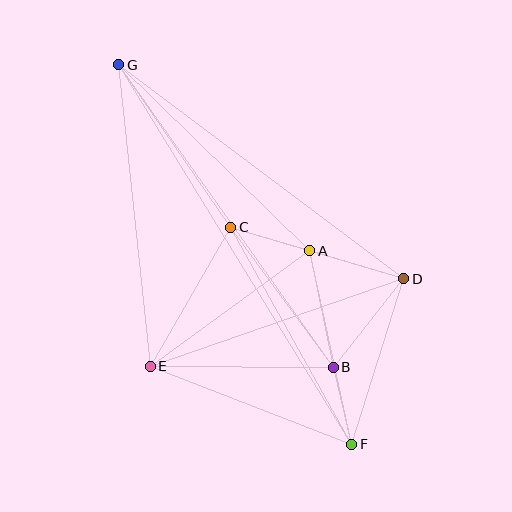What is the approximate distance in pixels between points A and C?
The distance between A and C is approximately 83 pixels.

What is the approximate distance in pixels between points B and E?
The distance between B and E is approximately 183 pixels.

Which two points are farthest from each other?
Points F and G are farthest from each other.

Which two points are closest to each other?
Points B and F are closest to each other.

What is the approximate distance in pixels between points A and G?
The distance between A and G is approximately 267 pixels.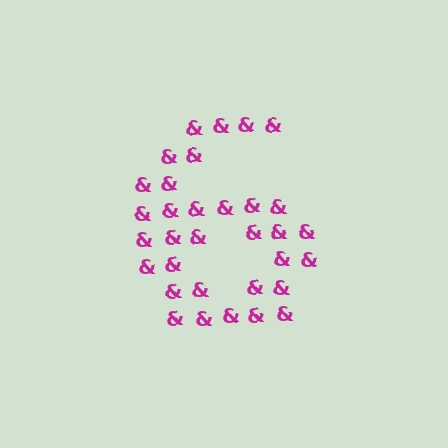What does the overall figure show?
The overall figure shows the digit 6.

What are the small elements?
The small elements are ampersands.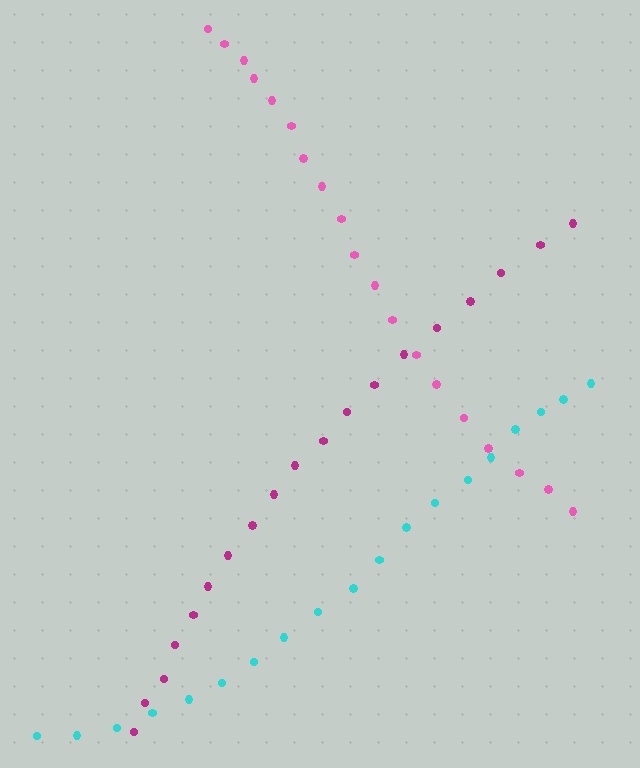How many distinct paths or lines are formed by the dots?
There are 3 distinct paths.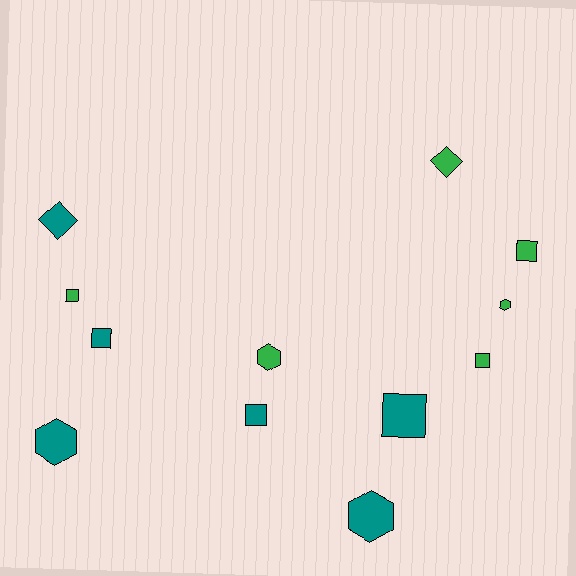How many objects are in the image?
There are 12 objects.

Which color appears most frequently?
Teal, with 6 objects.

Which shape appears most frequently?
Square, with 6 objects.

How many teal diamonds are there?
There is 1 teal diamond.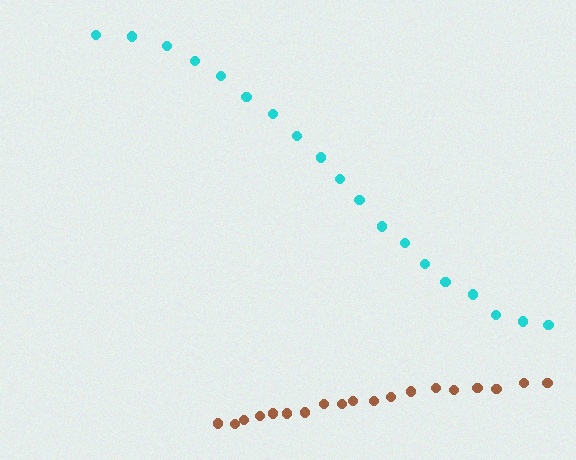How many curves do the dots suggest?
There are 2 distinct paths.